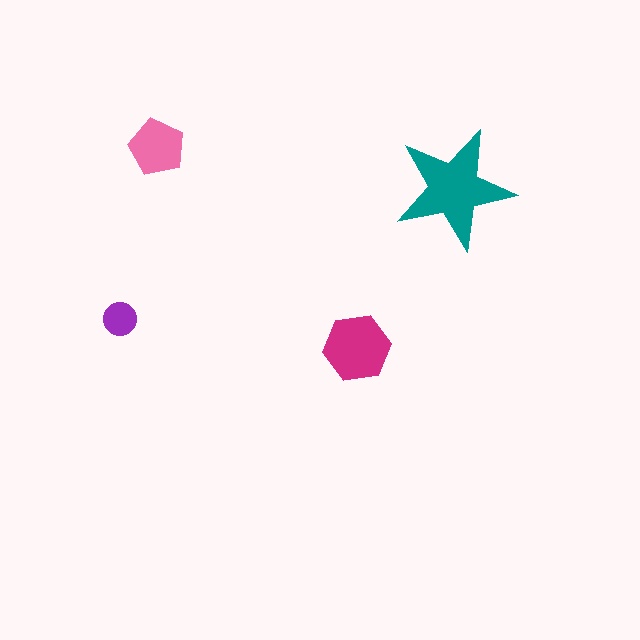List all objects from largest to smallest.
The teal star, the magenta hexagon, the pink pentagon, the purple circle.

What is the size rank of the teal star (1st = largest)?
1st.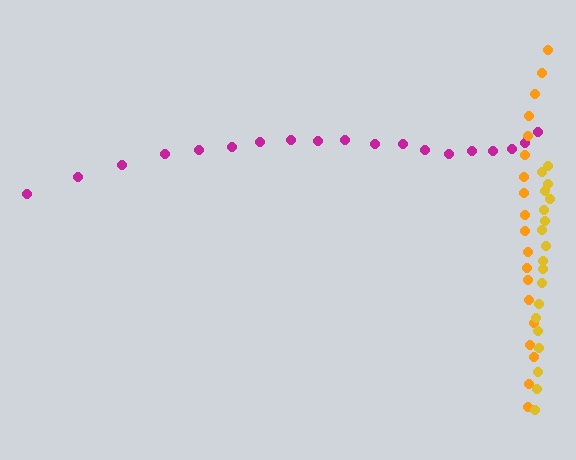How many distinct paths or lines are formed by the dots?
There are 3 distinct paths.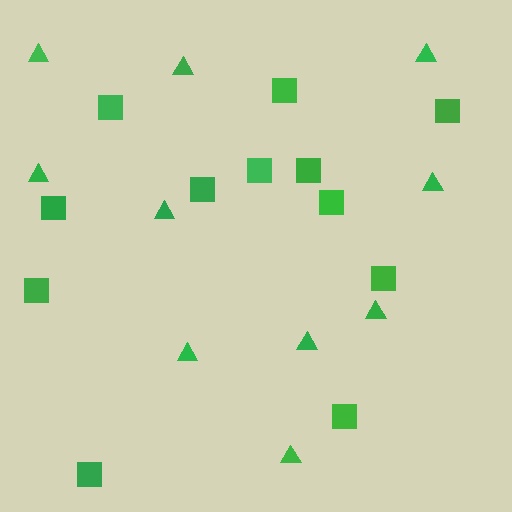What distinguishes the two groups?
There are 2 groups: one group of squares (12) and one group of triangles (10).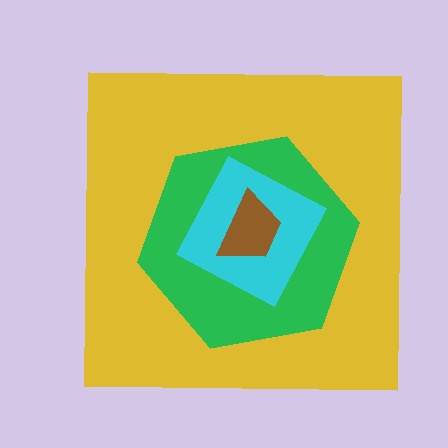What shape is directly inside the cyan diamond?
The brown trapezoid.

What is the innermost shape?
The brown trapezoid.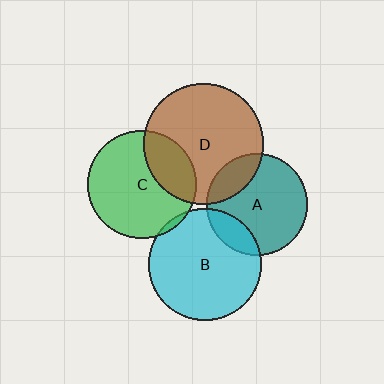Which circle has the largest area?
Circle D (brown).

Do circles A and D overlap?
Yes.